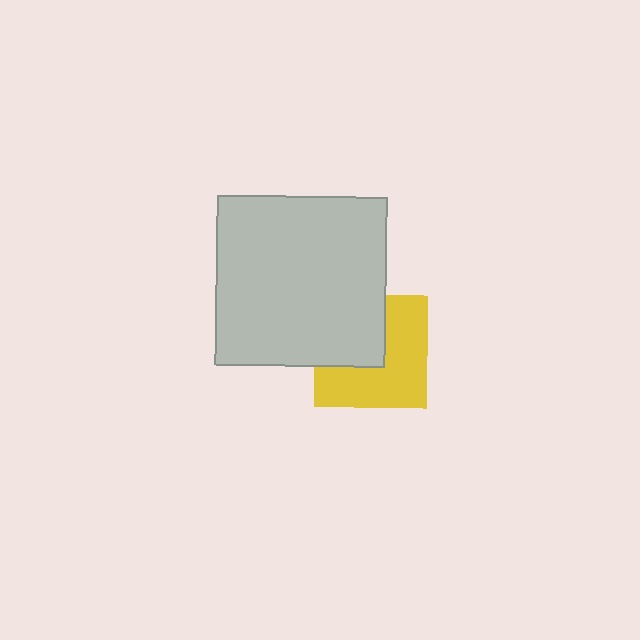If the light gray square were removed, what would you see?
You would see the complete yellow square.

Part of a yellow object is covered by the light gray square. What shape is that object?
It is a square.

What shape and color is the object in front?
The object in front is a light gray square.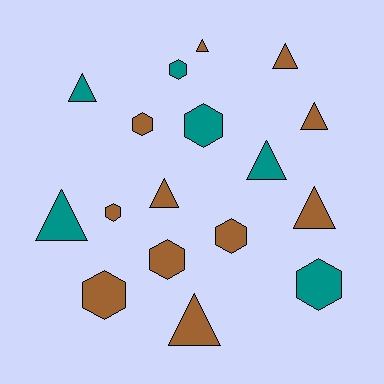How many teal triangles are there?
There are 3 teal triangles.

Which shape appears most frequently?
Triangle, with 9 objects.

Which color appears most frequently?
Brown, with 11 objects.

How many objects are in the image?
There are 17 objects.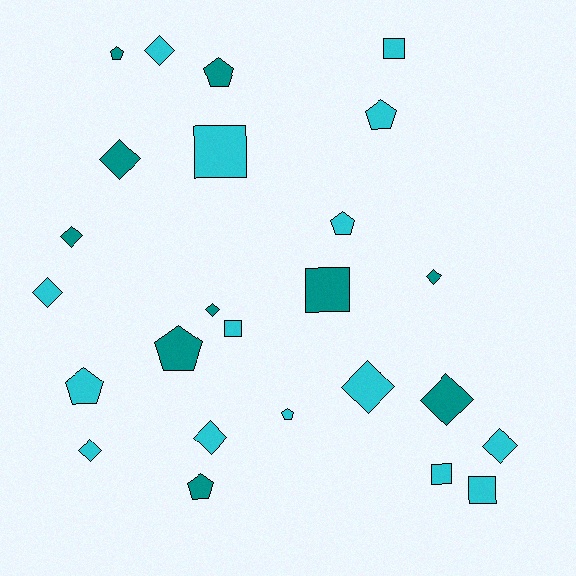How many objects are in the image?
There are 25 objects.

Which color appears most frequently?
Cyan, with 15 objects.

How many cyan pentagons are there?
There are 4 cyan pentagons.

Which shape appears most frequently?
Diamond, with 11 objects.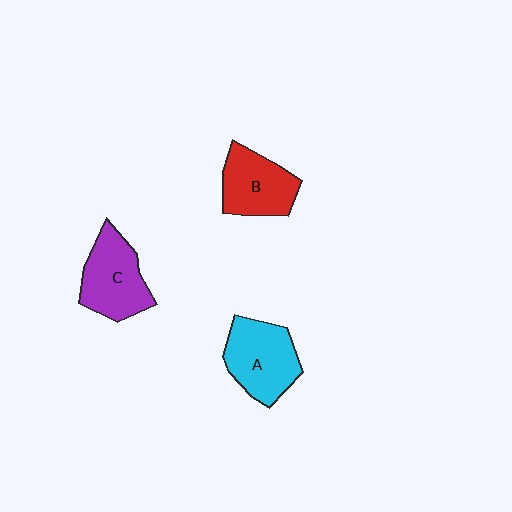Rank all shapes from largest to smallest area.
From largest to smallest: A (cyan), C (purple), B (red).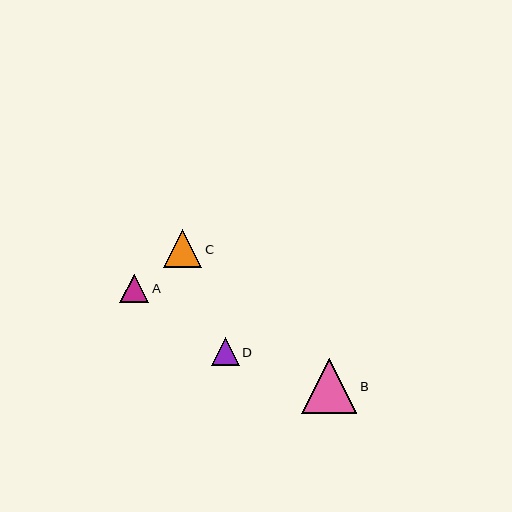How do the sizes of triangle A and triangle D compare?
Triangle A and triangle D are approximately the same size.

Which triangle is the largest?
Triangle B is the largest with a size of approximately 55 pixels.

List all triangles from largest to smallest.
From largest to smallest: B, C, A, D.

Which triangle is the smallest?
Triangle D is the smallest with a size of approximately 28 pixels.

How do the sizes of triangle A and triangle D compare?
Triangle A and triangle D are approximately the same size.